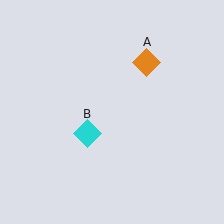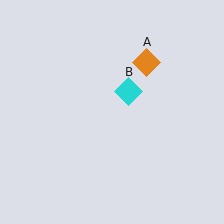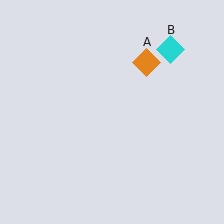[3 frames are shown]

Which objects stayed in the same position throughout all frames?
Orange diamond (object A) remained stationary.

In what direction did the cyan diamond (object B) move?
The cyan diamond (object B) moved up and to the right.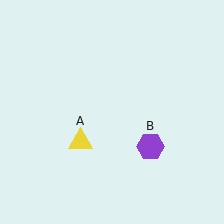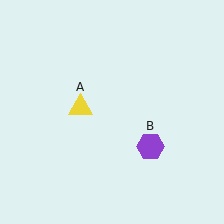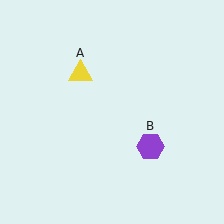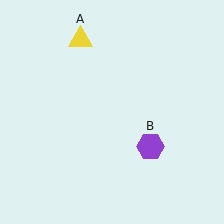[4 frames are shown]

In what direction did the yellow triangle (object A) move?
The yellow triangle (object A) moved up.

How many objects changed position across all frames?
1 object changed position: yellow triangle (object A).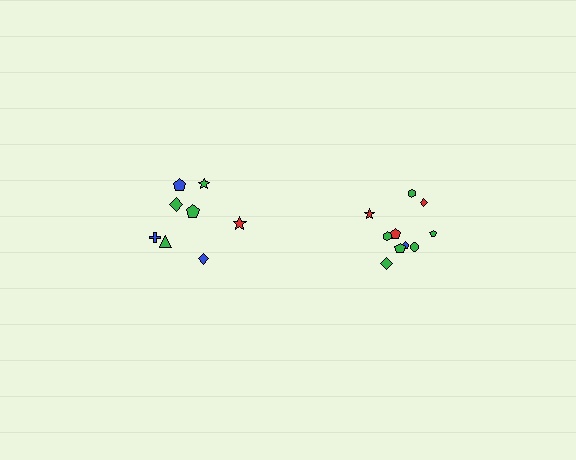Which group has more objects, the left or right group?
The right group.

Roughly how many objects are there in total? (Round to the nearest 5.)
Roughly 20 objects in total.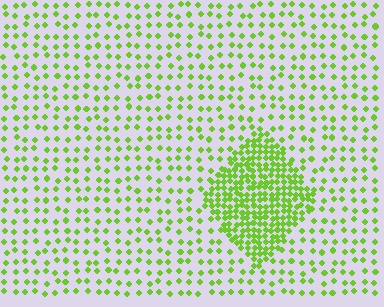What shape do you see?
I see a diamond.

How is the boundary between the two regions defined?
The boundary is defined by a change in element density (approximately 3.0x ratio). All elements are the same color, size, and shape.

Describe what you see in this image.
The image contains small lime elements arranged at two different densities. A diamond-shaped region is visible where the elements are more densely packed than the surrounding area.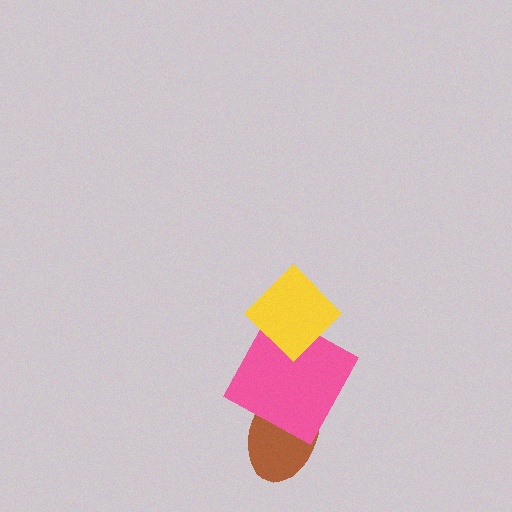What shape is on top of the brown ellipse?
The pink square is on top of the brown ellipse.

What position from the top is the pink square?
The pink square is 2nd from the top.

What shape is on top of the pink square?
The yellow diamond is on top of the pink square.